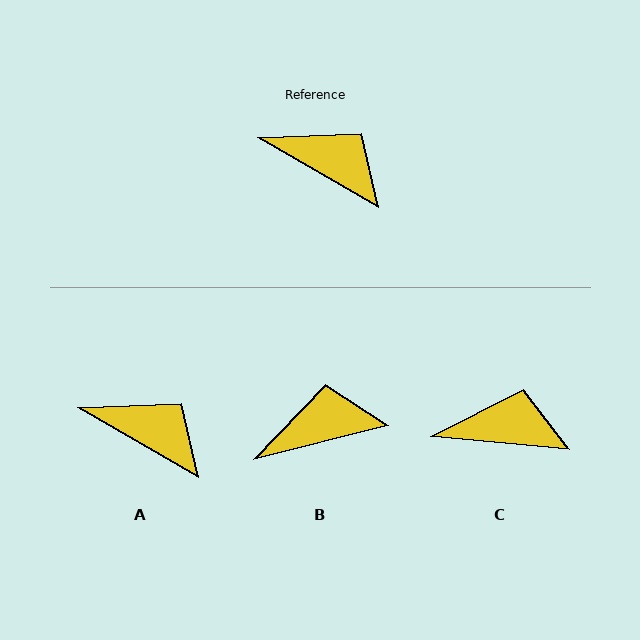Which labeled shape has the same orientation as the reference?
A.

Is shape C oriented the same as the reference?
No, it is off by about 25 degrees.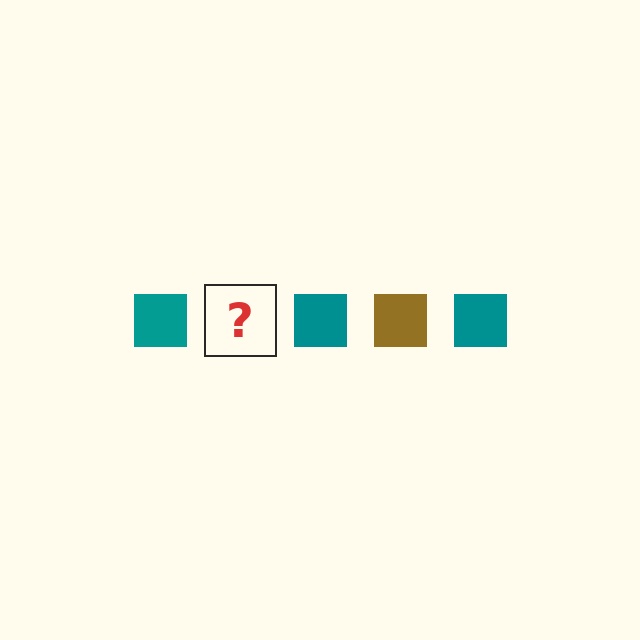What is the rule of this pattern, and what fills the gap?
The rule is that the pattern cycles through teal, brown squares. The gap should be filled with a brown square.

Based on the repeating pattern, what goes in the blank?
The blank should be a brown square.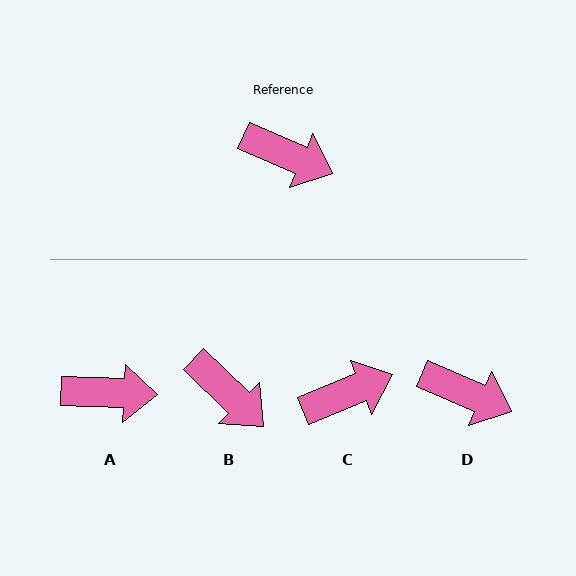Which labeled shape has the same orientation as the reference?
D.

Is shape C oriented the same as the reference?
No, it is off by about 45 degrees.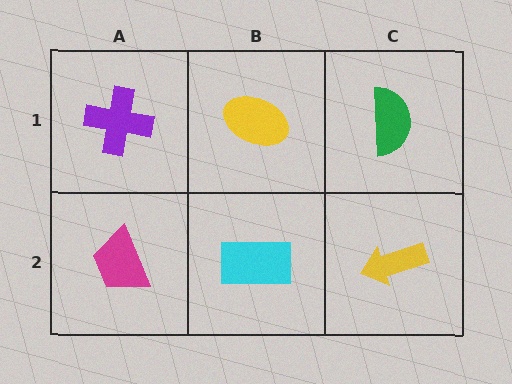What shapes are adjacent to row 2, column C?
A green semicircle (row 1, column C), a cyan rectangle (row 2, column B).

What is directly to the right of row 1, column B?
A green semicircle.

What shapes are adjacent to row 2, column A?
A purple cross (row 1, column A), a cyan rectangle (row 2, column B).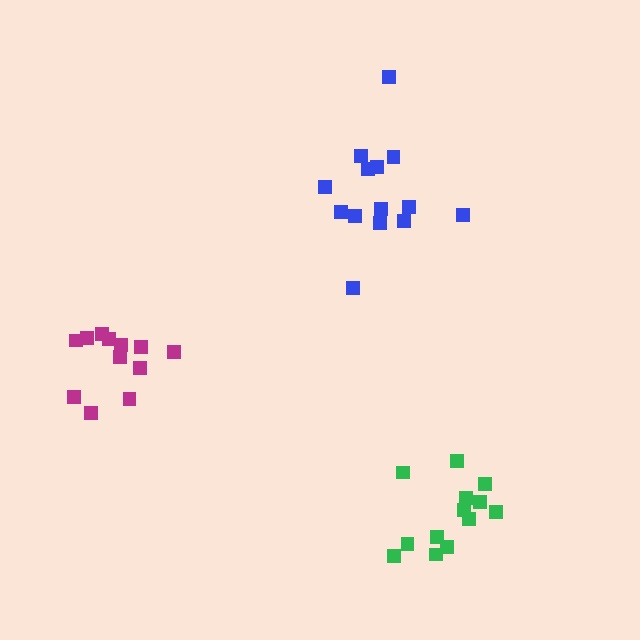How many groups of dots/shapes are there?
There are 3 groups.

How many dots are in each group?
Group 1: 12 dots, Group 2: 14 dots, Group 3: 13 dots (39 total).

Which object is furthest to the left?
The magenta cluster is leftmost.